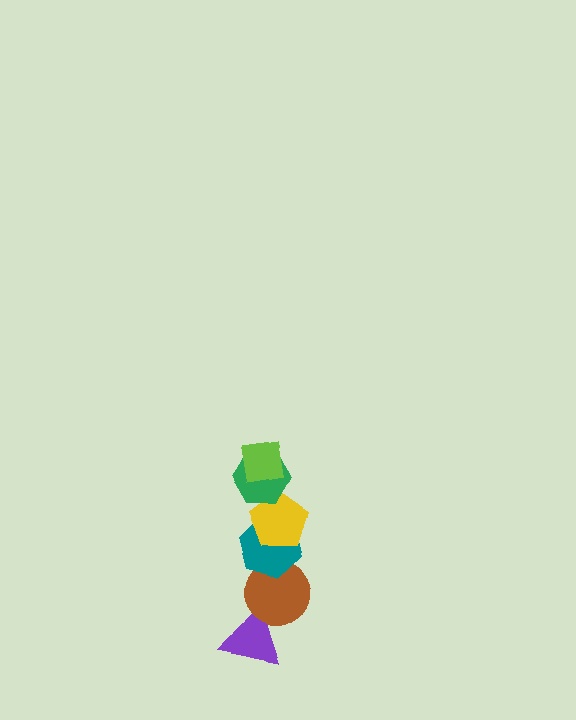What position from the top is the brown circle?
The brown circle is 5th from the top.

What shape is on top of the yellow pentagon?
The green hexagon is on top of the yellow pentagon.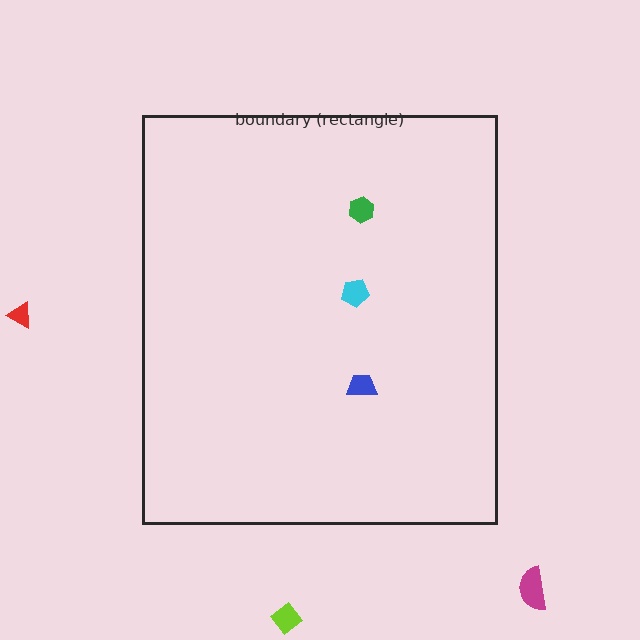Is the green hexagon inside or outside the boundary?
Inside.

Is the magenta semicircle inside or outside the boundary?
Outside.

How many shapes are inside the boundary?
3 inside, 3 outside.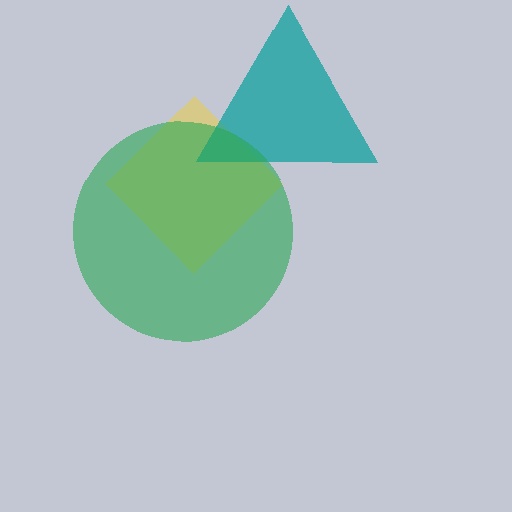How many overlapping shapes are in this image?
There are 3 overlapping shapes in the image.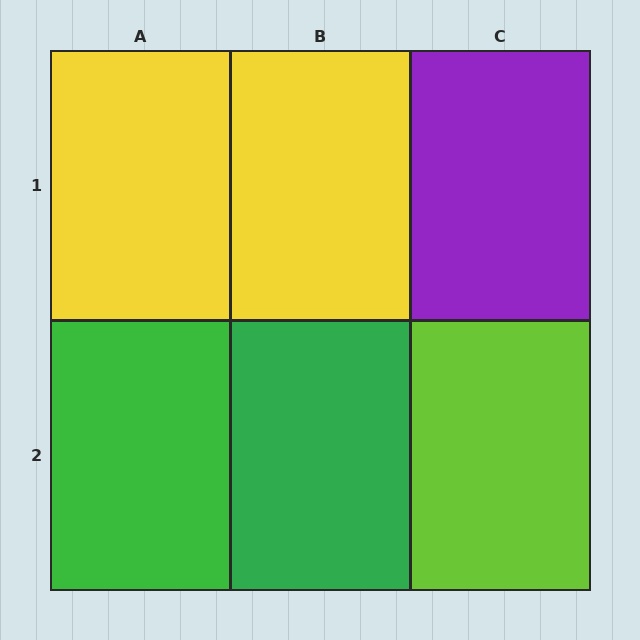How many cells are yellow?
2 cells are yellow.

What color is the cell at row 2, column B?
Green.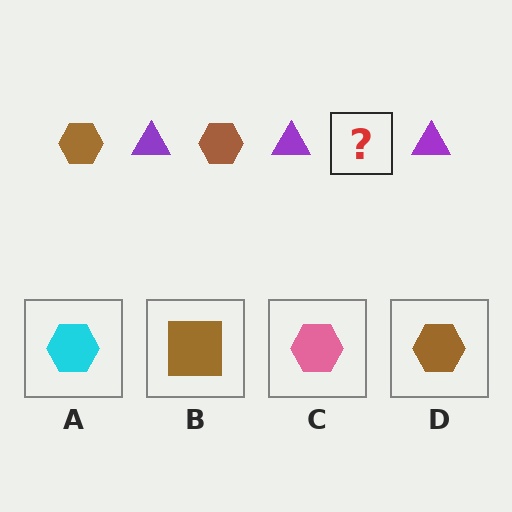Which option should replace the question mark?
Option D.